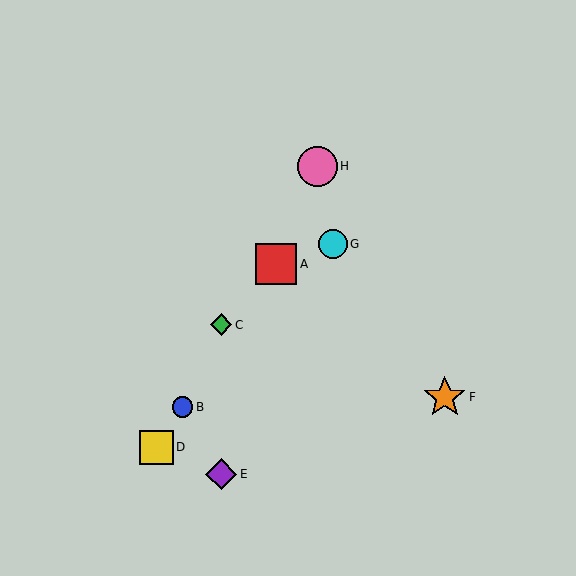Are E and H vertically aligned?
No, E is at x≈221 and H is at x≈317.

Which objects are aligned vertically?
Objects C, E are aligned vertically.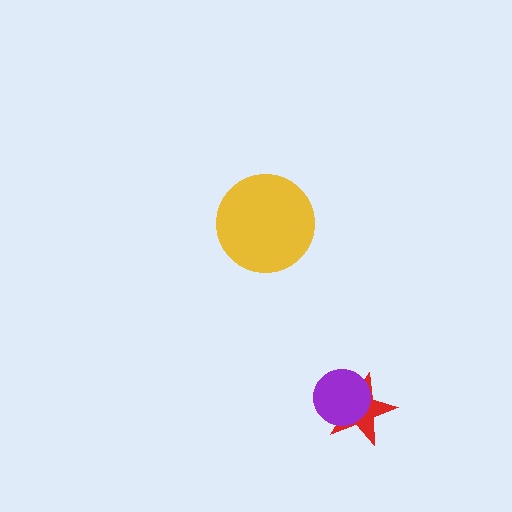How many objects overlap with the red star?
1 object overlaps with the red star.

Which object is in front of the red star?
The purple circle is in front of the red star.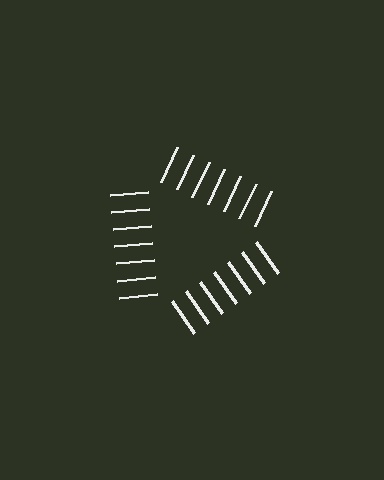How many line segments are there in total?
21 — 7 along each of the 3 edges.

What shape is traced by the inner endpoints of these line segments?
An illusory triangle — the line segments terminate on its edges but no continuous stroke is drawn.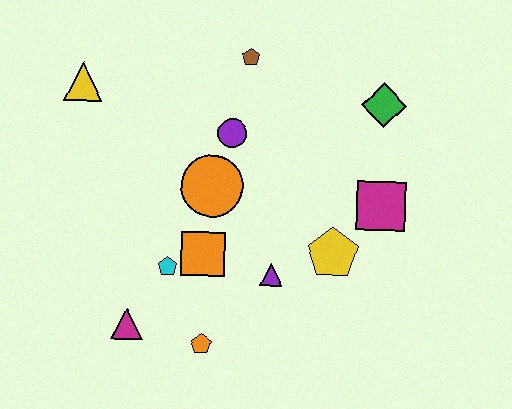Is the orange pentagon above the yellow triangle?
No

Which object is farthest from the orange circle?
The green diamond is farthest from the orange circle.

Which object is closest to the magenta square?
The yellow pentagon is closest to the magenta square.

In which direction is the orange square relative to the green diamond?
The orange square is to the left of the green diamond.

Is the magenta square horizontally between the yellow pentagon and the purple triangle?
No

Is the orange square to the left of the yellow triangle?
No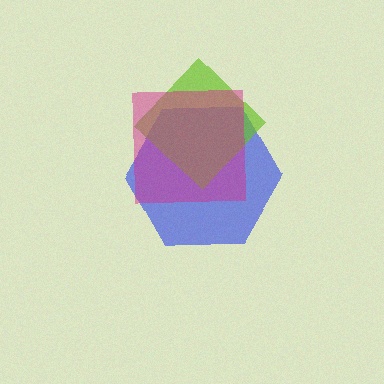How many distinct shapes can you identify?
There are 3 distinct shapes: a blue hexagon, a lime diamond, a magenta square.